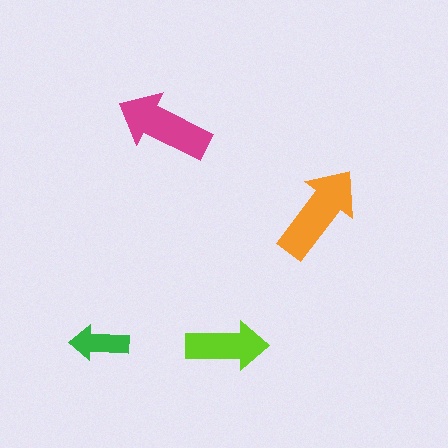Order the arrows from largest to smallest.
the orange one, the magenta one, the lime one, the green one.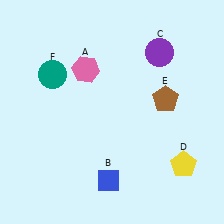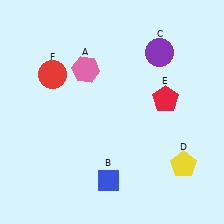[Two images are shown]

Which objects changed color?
E changed from brown to red. F changed from teal to red.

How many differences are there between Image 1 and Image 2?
There are 2 differences between the two images.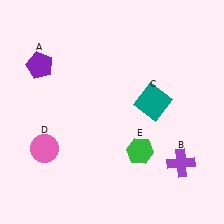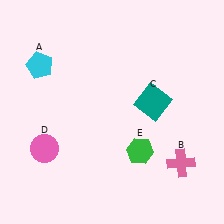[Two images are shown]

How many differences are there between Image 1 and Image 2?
There are 2 differences between the two images.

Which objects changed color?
A changed from purple to cyan. B changed from purple to pink.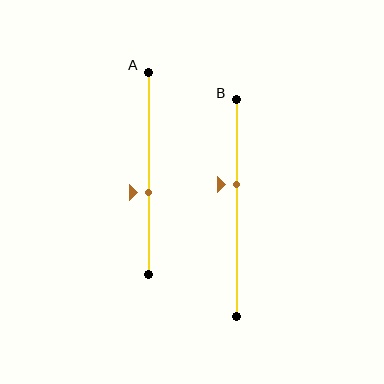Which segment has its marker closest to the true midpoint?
Segment A has its marker closest to the true midpoint.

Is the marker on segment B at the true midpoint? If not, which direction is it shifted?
No, the marker on segment B is shifted upward by about 11% of the segment length.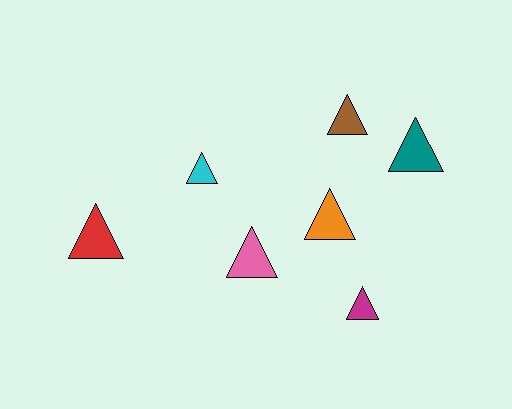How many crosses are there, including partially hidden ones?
There are no crosses.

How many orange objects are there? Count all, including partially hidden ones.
There is 1 orange object.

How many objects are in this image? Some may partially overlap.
There are 7 objects.